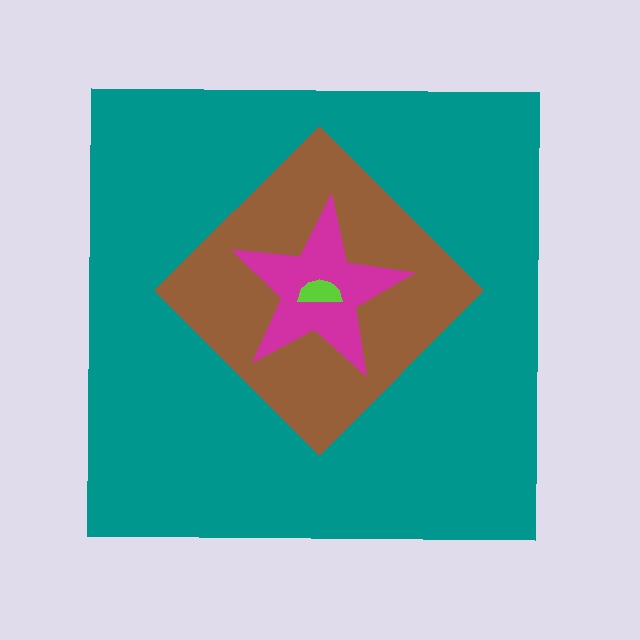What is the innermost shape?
The lime semicircle.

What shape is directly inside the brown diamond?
The magenta star.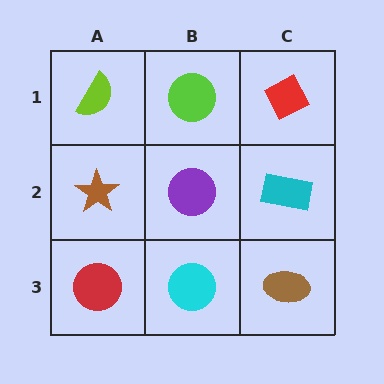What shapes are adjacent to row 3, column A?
A brown star (row 2, column A), a cyan circle (row 3, column B).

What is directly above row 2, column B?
A lime circle.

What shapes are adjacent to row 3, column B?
A purple circle (row 2, column B), a red circle (row 3, column A), a brown ellipse (row 3, column C).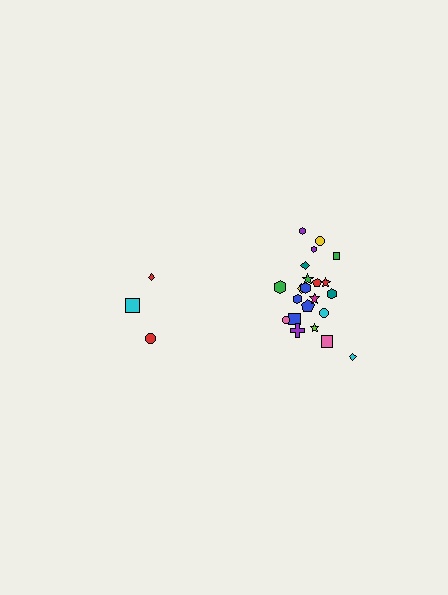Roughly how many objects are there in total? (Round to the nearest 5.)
Roughly 25 objects in total.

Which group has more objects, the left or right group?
The right group.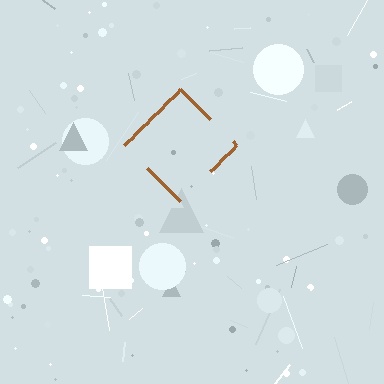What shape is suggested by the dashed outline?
The dashed outline suggests a diamond.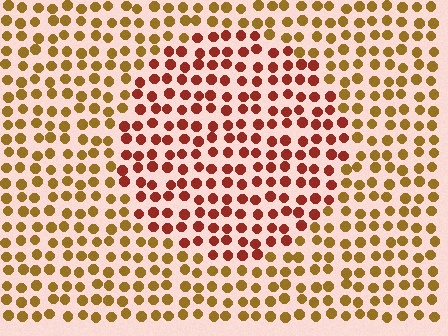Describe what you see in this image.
The image is filled with small brown elements in a uniform arrangement. A circle-shaped region is visible where the elements are tinted to a slightly different hue, forming a subtle color boundary.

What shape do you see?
I see a circle.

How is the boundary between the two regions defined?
The boundary is defined purely by a slight shift in hue (about 38 degrees). Spacing, size, and orientation are identical on both sides.